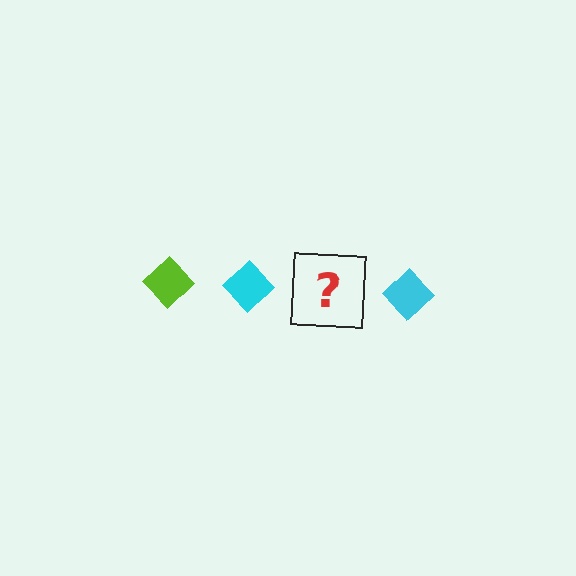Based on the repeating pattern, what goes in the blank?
The blank should be a lime diamond.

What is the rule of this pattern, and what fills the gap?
The rule is that the pattern cycles through lime, cyan diamonds. The gap should be filled with a lime diamond.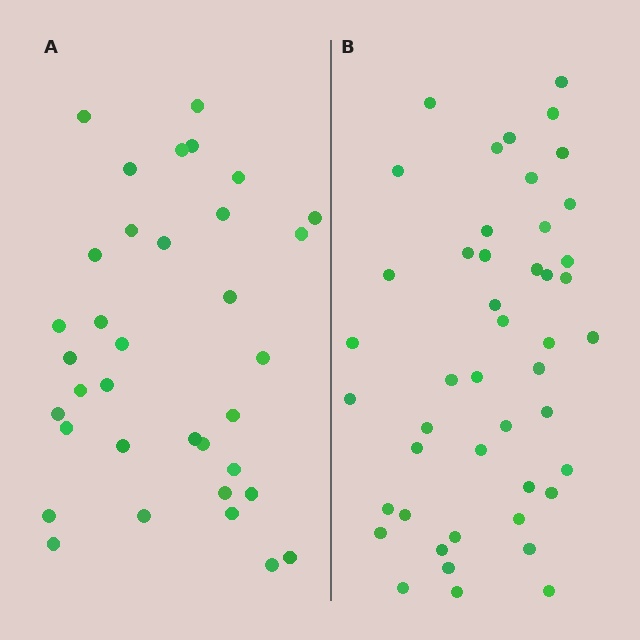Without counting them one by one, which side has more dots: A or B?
Region B (the right region) has more dots.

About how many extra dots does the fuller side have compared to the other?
Region B has roughly 12 or so more dots than region A.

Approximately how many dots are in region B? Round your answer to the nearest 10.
About 50 dots. (The exact count is 46, which rounds to 50.)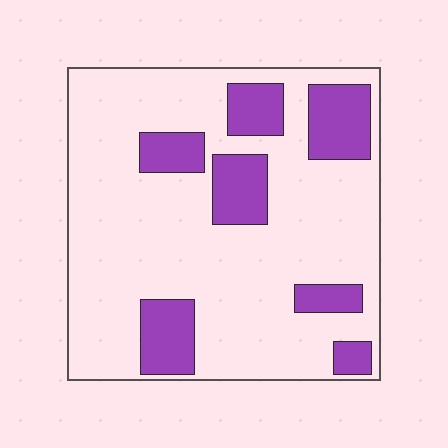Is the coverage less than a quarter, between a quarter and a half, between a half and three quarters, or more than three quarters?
Less than a quarter.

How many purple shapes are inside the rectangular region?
7.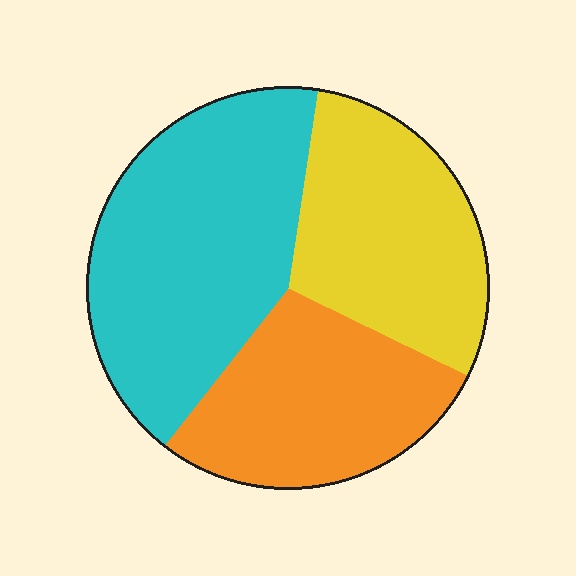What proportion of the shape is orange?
Orange takes up between a sixth and a third of the shape.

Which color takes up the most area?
Cyan, at roughly 40%.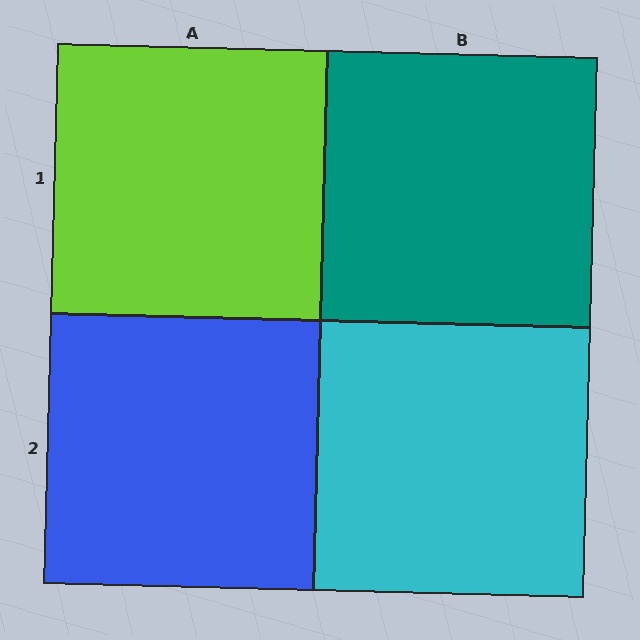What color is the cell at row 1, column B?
Teal.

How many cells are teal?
1 cell is teal.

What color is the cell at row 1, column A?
Lime.